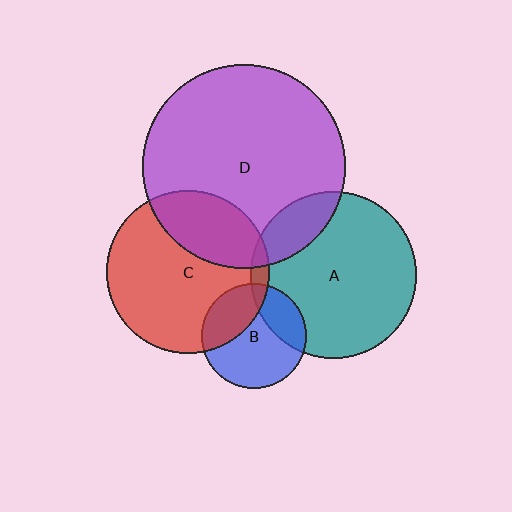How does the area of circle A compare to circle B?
Approximately 2.5 times.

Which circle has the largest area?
Circle D (purple).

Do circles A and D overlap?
Yes.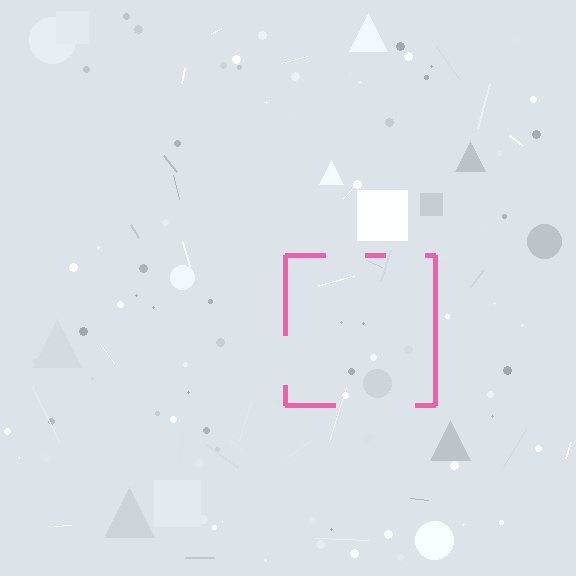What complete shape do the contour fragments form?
The contour fragments form a square.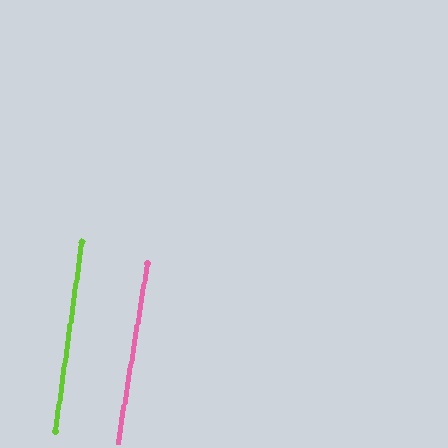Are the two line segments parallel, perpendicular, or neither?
Parallel — their directions differ by only 1.3°.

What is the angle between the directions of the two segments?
Approximately 1 degree.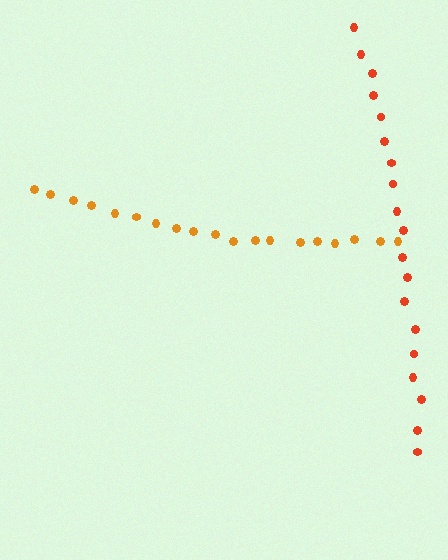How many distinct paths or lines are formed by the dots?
There are 2 distinct paths.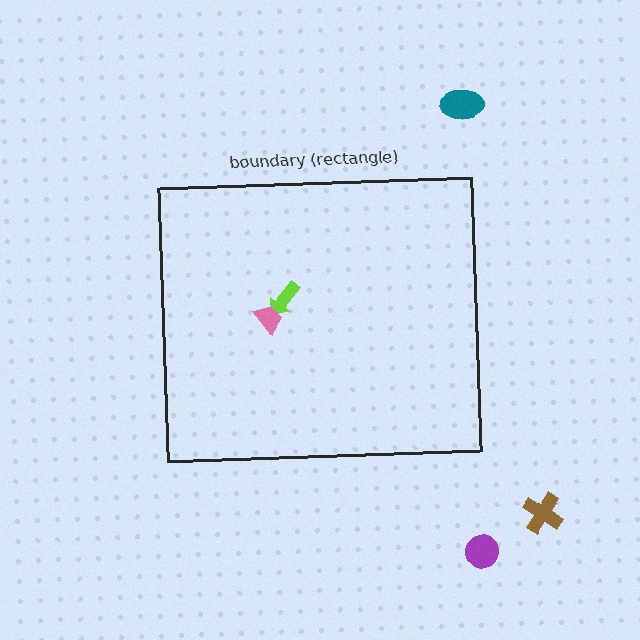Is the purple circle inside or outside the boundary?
Outside.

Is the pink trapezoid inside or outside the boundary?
Inside.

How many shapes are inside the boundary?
2 inside, 3 outside.